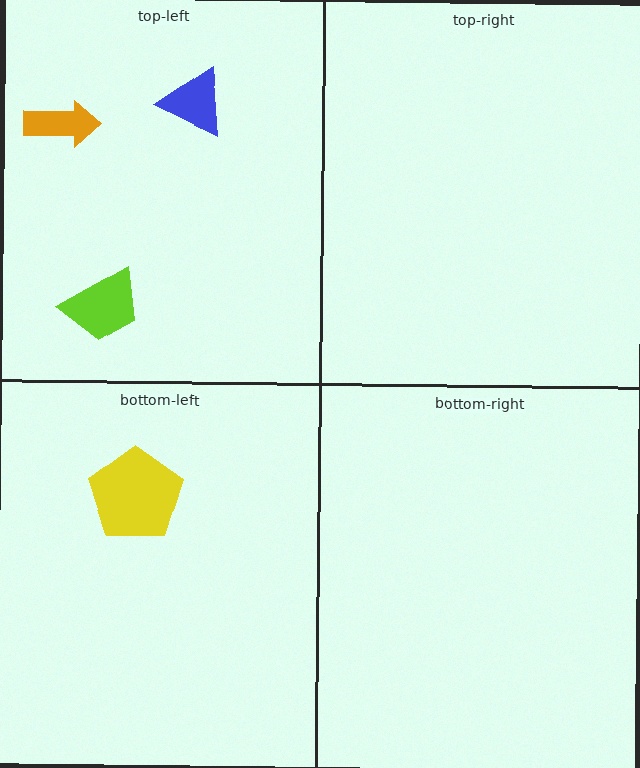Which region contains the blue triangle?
The top-left region.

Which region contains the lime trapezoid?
The top-left region.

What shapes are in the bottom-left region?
The yellow pentagon.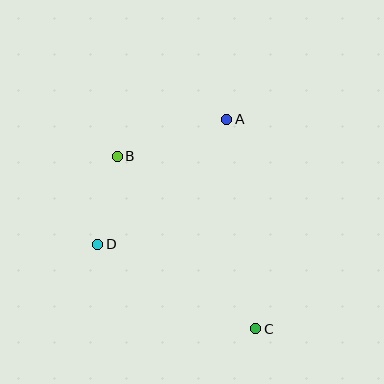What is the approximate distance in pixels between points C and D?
The distance between C and D is approximately 179 pixels.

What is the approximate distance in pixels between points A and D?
The distance between A and D is approximately 180 pixels.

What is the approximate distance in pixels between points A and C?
The distance between A and C is approximately 211 pixels.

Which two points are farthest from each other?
Points B and C are farthest from each other.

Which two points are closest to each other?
Points B and D are closest to each other.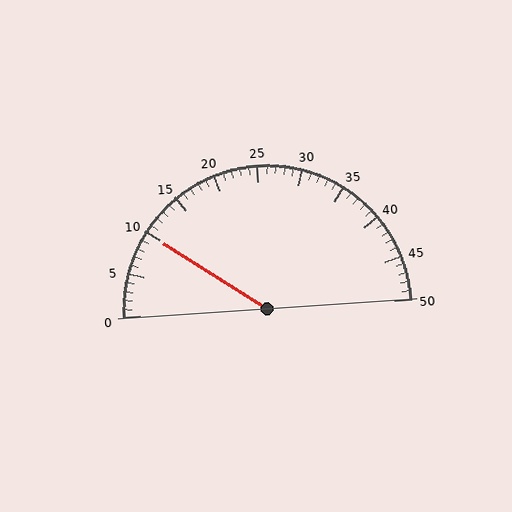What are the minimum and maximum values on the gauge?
The gauge ranges from 0 to 50.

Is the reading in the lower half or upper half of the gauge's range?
The reading is in the lower half of the range (0 to 50).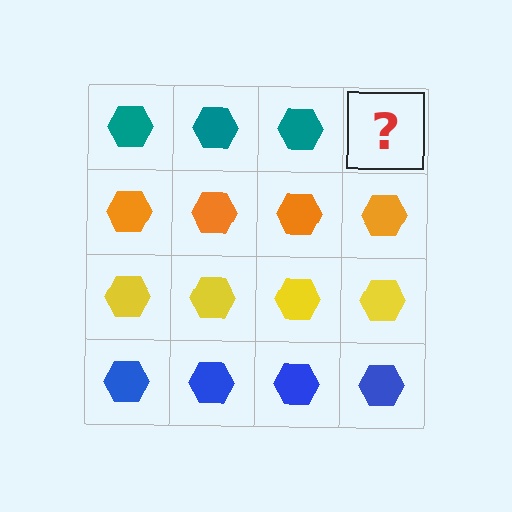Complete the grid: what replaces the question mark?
The question mark should be replaced with a teal hexagon.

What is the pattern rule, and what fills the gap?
The rule is that each row has a consistent color. The gap should be filled with a teal hexagon.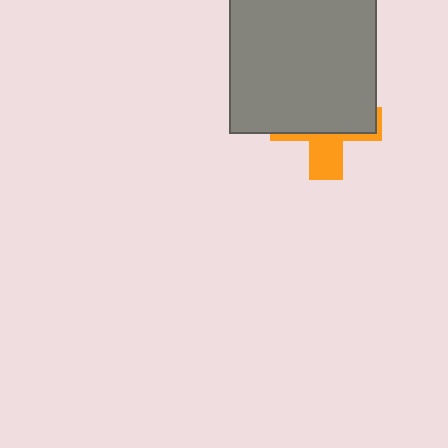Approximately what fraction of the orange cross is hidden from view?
Roughly 65% of the orange cross is hidden behind the gray square.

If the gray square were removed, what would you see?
You would see the complete orange cross.